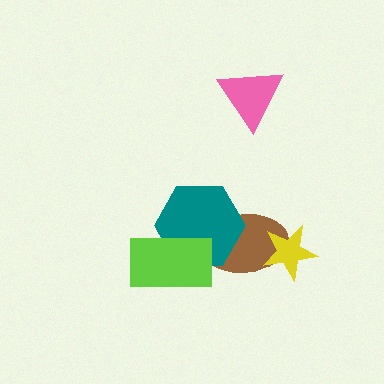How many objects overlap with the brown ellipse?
3 objects overlap with the brown ellipse.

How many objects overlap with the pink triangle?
0 objects overlap with the pink triangle.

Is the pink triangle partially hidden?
No, no other shape covers it.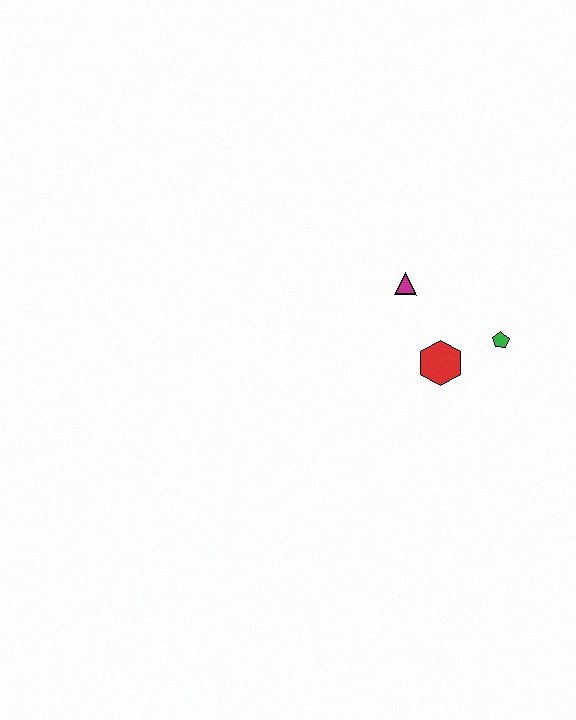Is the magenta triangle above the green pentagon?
Yes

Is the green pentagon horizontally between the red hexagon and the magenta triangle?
No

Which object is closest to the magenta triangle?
The red hexagon is closest to the magenta triangle.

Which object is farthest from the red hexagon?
The magenta triangle is farthest from the red hexagon.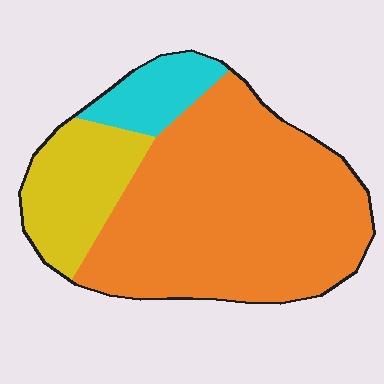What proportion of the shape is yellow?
Yellow covers about 20% of the shape.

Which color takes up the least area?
Cyan, at roughly 10%.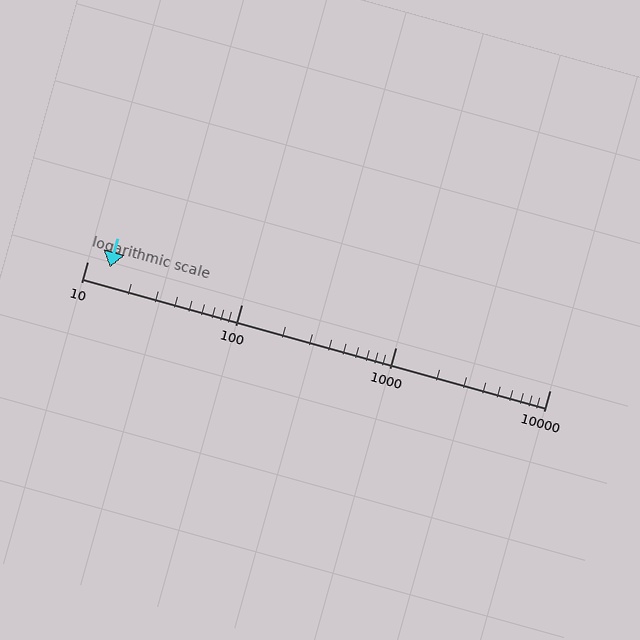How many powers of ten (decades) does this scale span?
The scale spans 3 decades, from 10 to 10000.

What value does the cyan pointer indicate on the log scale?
The pointer indicates approximately 14.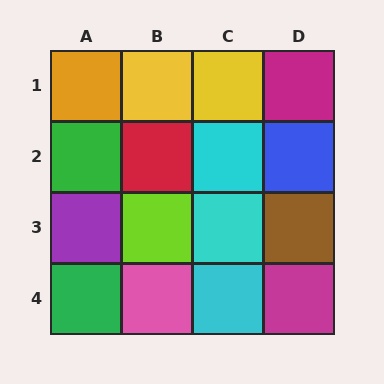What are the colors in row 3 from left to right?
Purple, lime, cyan, brown.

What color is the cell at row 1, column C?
Yellow.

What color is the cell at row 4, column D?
Magenta.